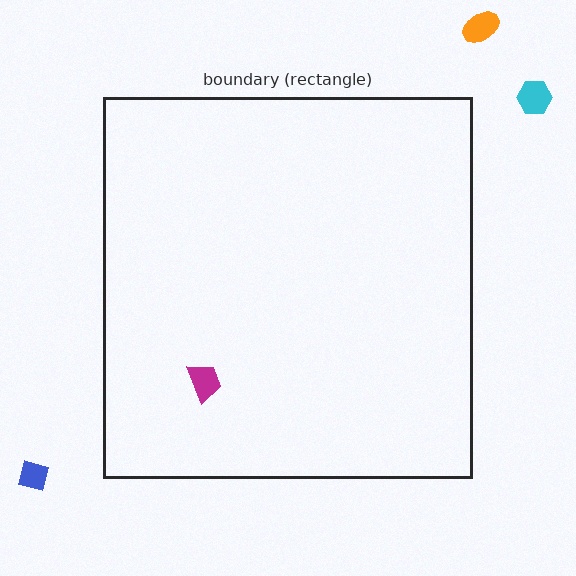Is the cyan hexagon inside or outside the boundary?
Outside.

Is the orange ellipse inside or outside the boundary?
Outside.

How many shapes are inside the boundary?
1 inside, 3 outside.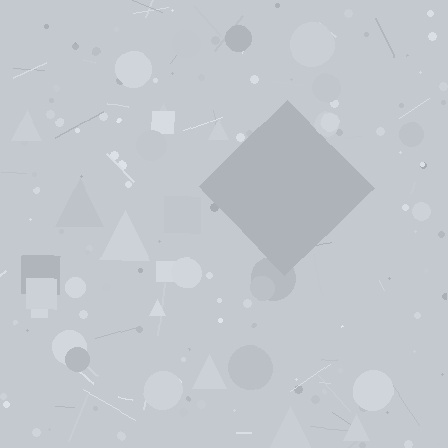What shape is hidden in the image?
A diamond is hidden in the image.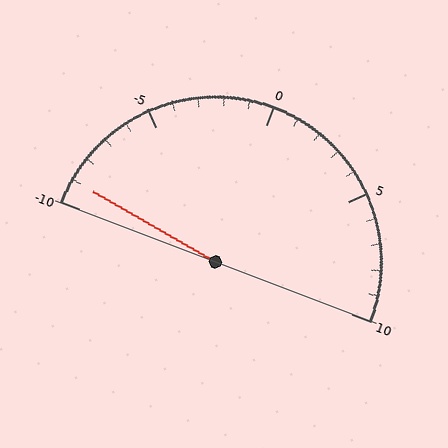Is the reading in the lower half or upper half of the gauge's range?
The reading is in the lower half of the range (-10 to 10).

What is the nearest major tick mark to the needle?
The nearest major tick mark is -10.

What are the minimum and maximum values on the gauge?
The gauge ranges from -10 to 10.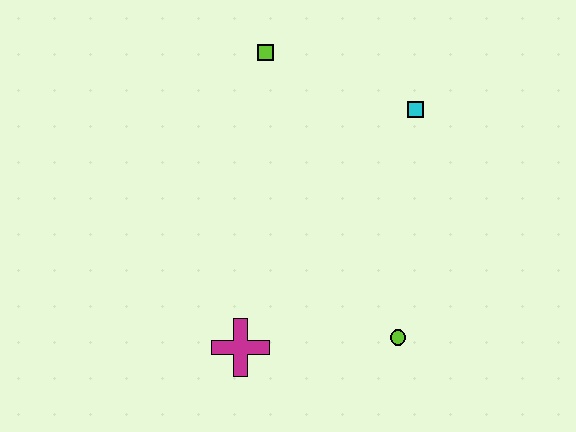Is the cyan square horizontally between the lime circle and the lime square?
No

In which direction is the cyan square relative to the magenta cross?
The cyan square is above the magenta cross.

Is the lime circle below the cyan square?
Yes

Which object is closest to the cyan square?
The lime square is closest to the cyan square.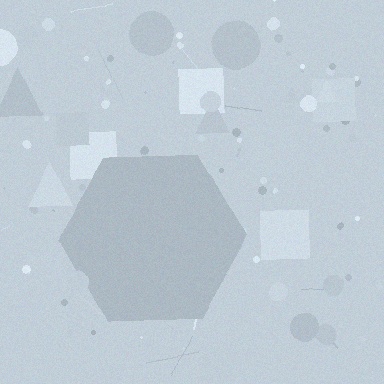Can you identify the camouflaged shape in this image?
The camouflaged shape is a hexagon.